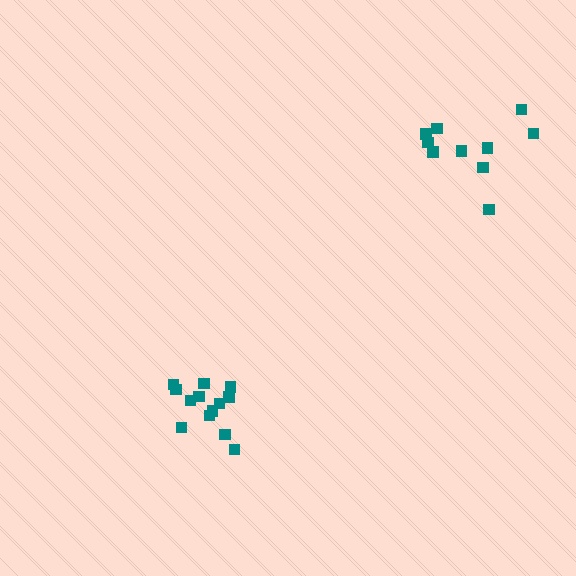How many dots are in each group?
Group 1: 10 dots, Group 2: 13 dots (23 total).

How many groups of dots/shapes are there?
There are 2 groups.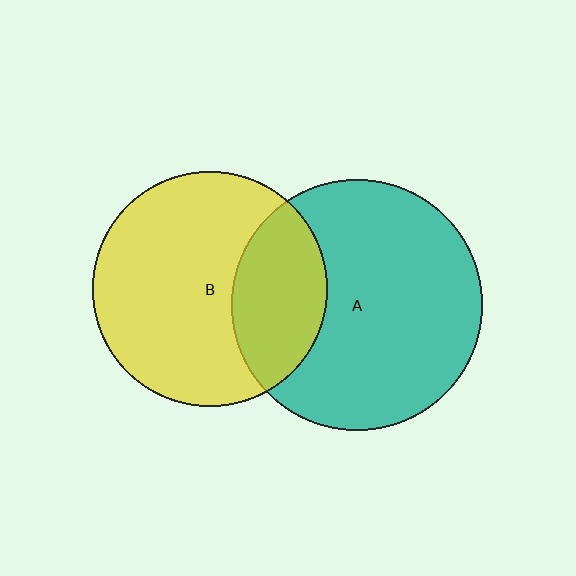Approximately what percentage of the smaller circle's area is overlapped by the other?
Approximately 30%.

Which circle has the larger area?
Circle A (teal).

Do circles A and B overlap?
Yes.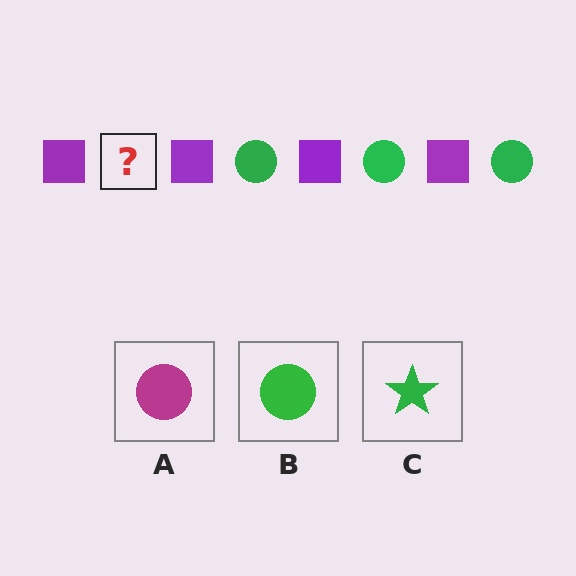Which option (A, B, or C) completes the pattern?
B.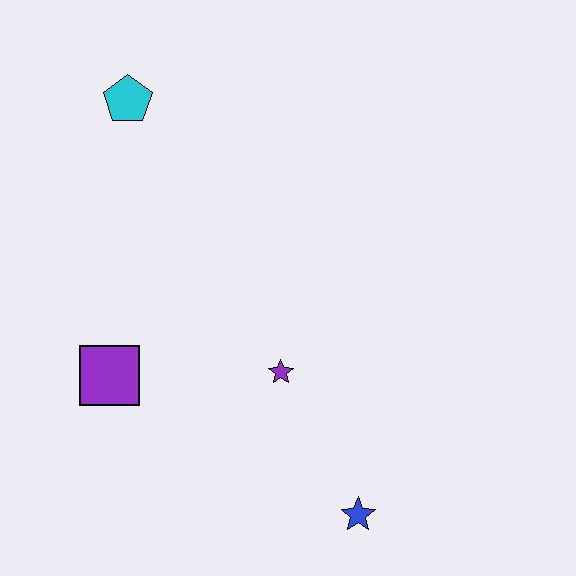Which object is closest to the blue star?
The purple star is closest to the blue star.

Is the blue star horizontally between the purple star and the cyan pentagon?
No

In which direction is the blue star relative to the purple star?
The blue star is below the purple star.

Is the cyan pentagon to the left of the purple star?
Yes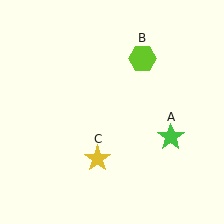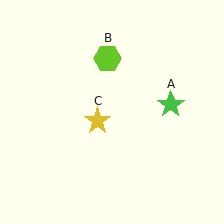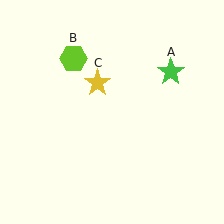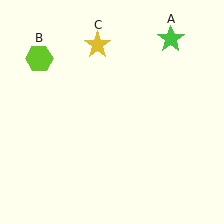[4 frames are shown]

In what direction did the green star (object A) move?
The green star (object A) moved up.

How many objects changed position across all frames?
3 objects changed position: green star (object A), lime hexagon (object B), yellow star (object C).